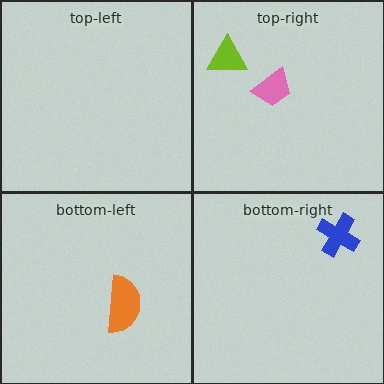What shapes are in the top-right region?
The lime triangle, the pink trapezoid.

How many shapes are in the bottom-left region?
1.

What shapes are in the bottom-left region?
The orange semicircle.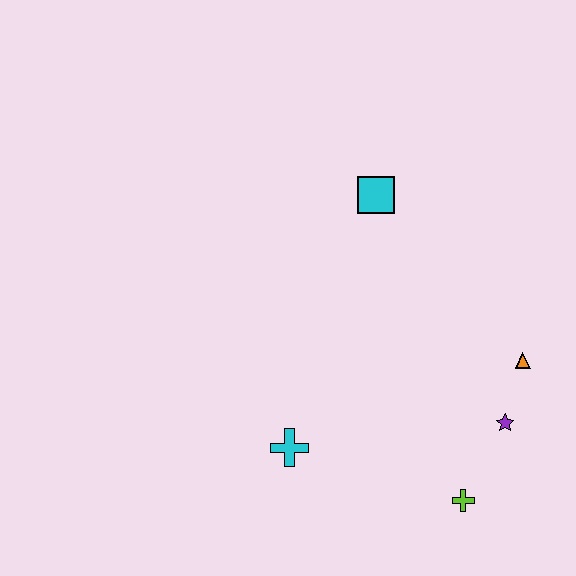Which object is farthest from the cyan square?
The lime cross is farthest from the cyan square.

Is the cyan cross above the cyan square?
No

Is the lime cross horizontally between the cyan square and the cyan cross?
No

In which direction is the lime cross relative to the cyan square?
The lime cross is below the cyan square.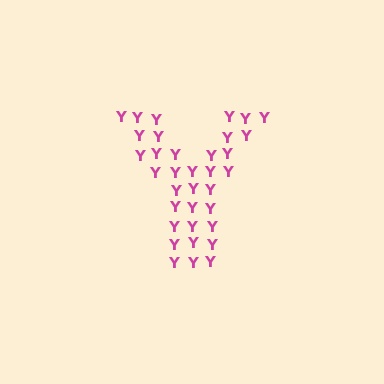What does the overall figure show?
The overall figure shows the letter Y.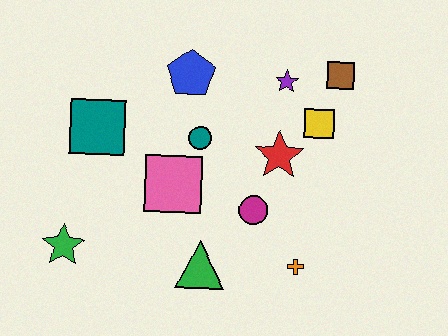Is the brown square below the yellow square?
No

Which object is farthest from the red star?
The green star is farthest from the red star.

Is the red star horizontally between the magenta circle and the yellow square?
Yes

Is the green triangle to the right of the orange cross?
No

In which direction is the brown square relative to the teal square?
The brown square is to the right of the teal square.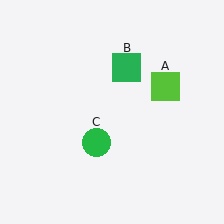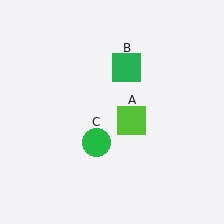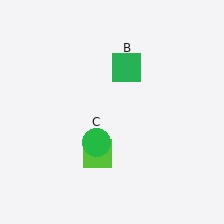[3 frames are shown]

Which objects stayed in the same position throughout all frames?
Green square (object B) and green circle (object C) remained stationary.